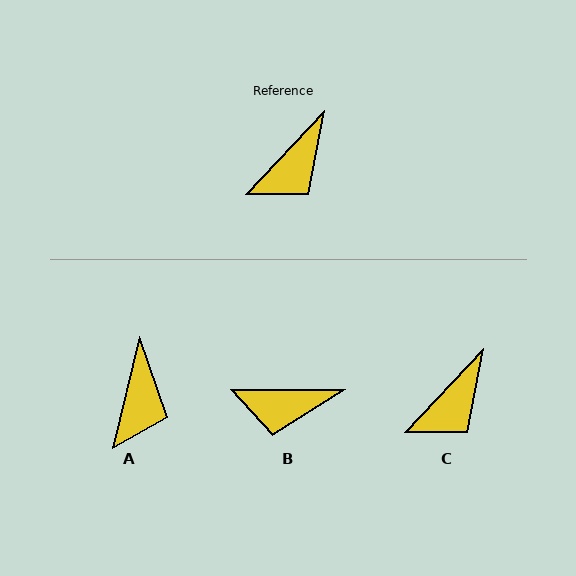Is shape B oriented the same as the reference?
No, it is off by about 47 degrees.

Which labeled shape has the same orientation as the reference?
C.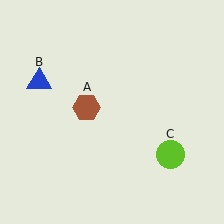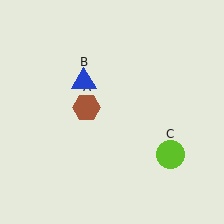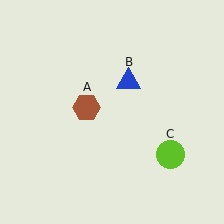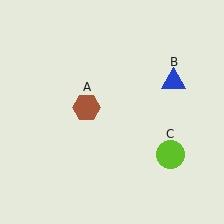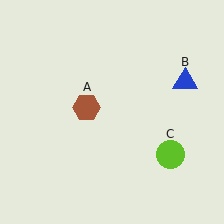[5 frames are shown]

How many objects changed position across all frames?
1 object changed position: blue triangle (object B).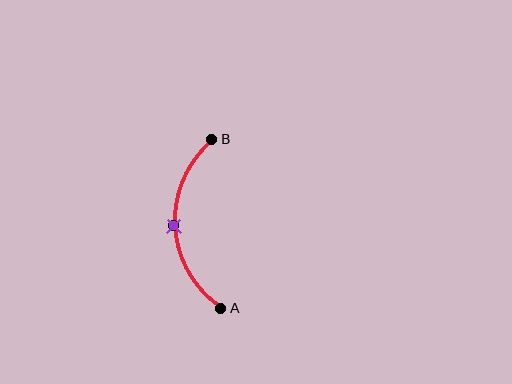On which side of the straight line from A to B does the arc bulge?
The arc bulges to the left of the straight line connecting A and B.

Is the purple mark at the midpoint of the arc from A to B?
Yes. The purple mark lies on the arc at equal arc-length from both A and B — it is the arc midpoint.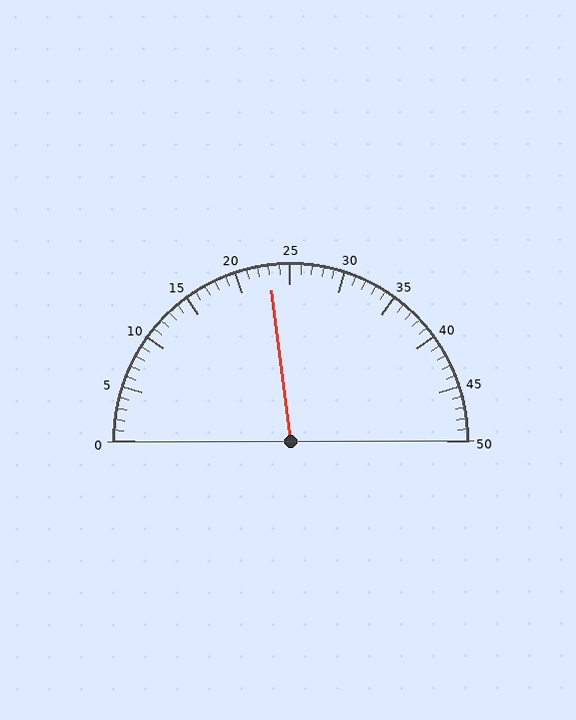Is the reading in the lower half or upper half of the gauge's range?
The reading is in the lower half of the range (0 to 50).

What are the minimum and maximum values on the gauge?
The gauge ranges from 0 to 50.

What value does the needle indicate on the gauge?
The needle indicates approximately 23.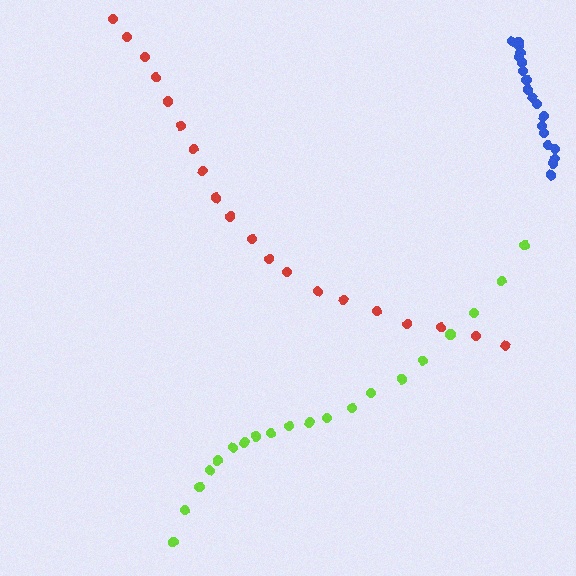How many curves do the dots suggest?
There are 3 distinct paths.